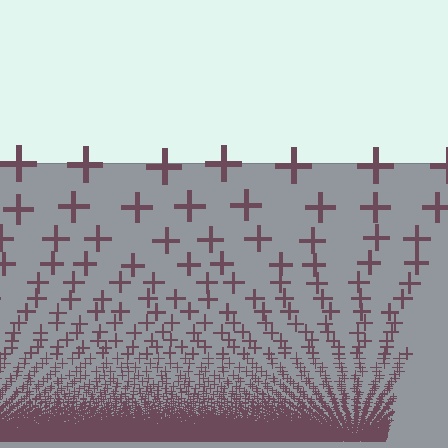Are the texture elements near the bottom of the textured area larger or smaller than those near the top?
Smaller. The gradient is inverted — elements near the bottom are smaller and denser.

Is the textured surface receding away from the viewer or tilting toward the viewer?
The surface appears to tilt toward the viewer. Texture elements get larger and sparser toward the top.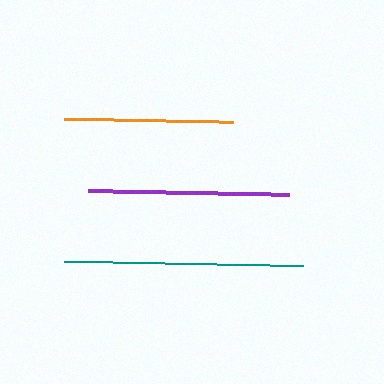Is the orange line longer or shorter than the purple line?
The purple line is longer than the orange line.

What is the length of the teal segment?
The teal segment is approximately 238 pixels long.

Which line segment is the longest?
The teal line is the longest at approximately 238 pixels.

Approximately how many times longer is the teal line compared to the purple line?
The teal line is approximately 1.2 times the length of the purple line.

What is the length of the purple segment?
The purple segment is approximately 201 pixels long.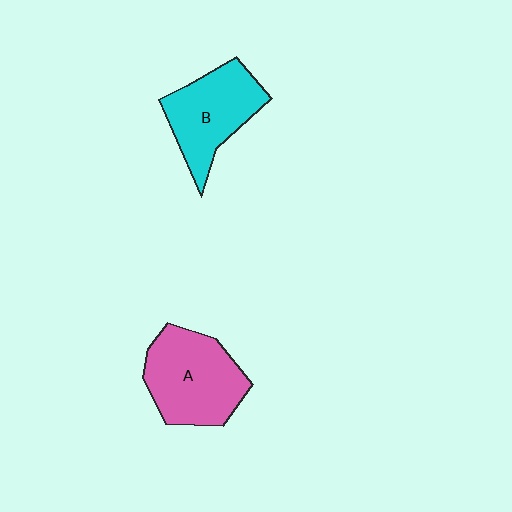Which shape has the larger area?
Shape A (pink).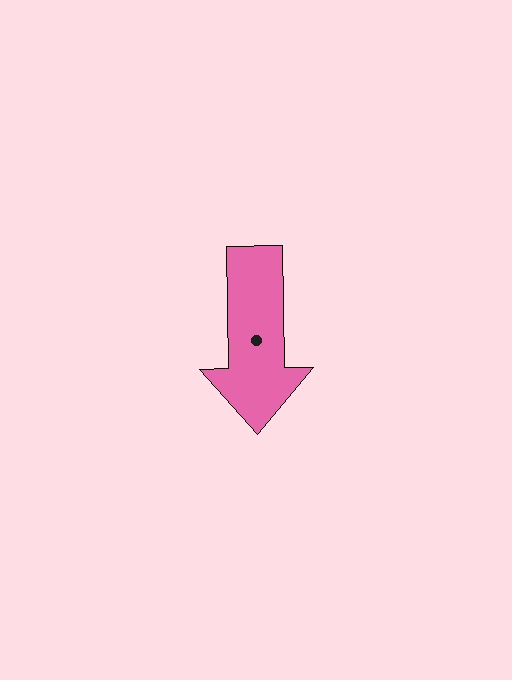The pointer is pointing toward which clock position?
Roughly 6 o'clock.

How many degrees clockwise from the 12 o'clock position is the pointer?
Approximately 179 degrees.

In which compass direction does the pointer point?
South.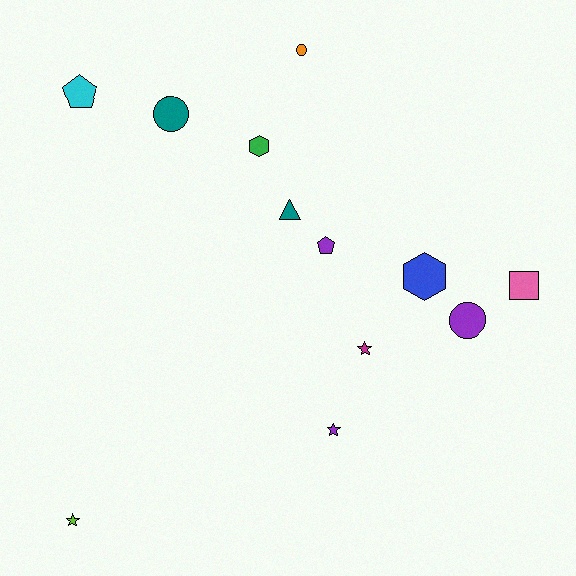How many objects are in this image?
There are 12 objects.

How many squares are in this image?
There is 1 square.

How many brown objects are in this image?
There are no brown objects.